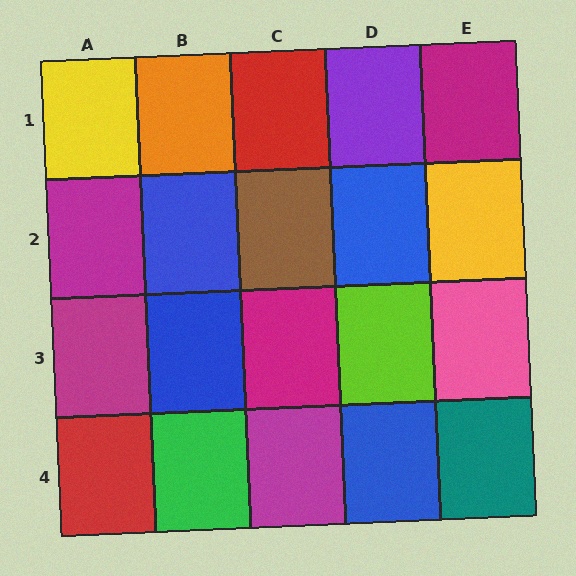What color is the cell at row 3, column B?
Blue.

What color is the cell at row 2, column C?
Brown.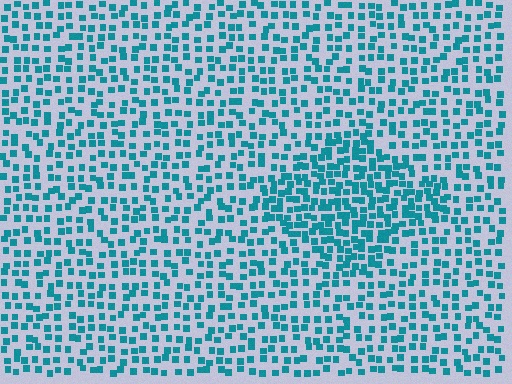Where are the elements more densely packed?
The elements are more densely packed inside the diamond boundary.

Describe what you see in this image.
The image contains small teal elements arranged at two different densities. A diamond-shaped region is visible where the elements are more densely packed than the surrounding area.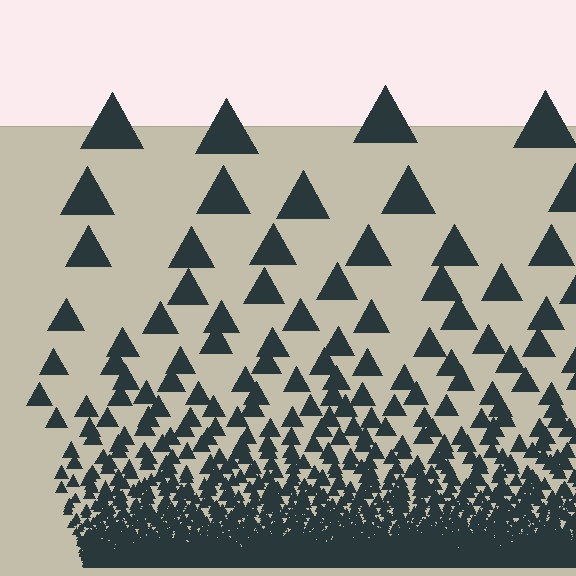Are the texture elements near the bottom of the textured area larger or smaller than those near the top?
Smaller. The gradient is inverted — elements near the bottom are smaller and denser.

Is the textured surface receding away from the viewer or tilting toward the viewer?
The surface appears to tilt toward the viewer. Texture elements get larger and sparser toward the top.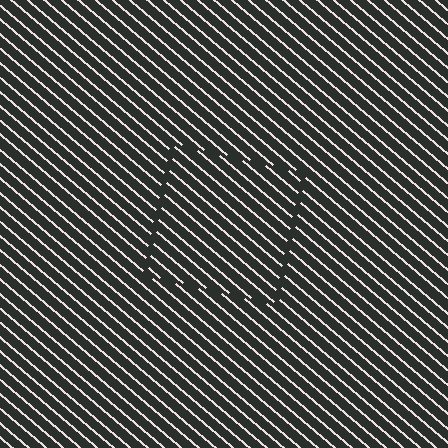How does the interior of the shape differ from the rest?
The interior of the shape contains the same grating, shifted by half a period — the contour is defined by the phase discontinuity where line-ends from the inner and outer gratings abut.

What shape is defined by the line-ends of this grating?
An illusory square. The interior of the shape contains the same grating, shifted by half a period — the contour is defined by the phase discontinuity where line-ends from the inner and outer gratings abut.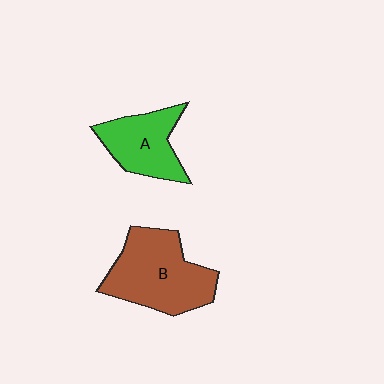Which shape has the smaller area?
Shape A (green).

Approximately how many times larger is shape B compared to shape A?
Approximately 1.5 times.